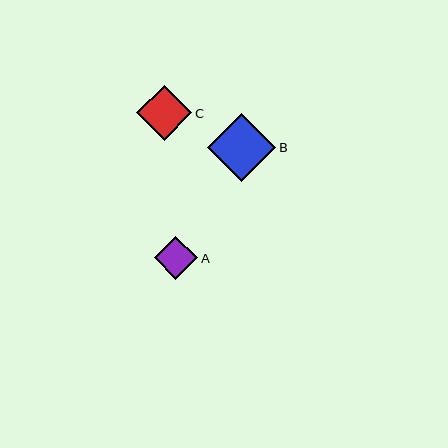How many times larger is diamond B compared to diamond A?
Diamond B is approximately 1.6 times the size of diamond A.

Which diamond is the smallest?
Diamond A is the smallest with a size of approximately 44 pixels.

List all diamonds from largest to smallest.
From largest to smallest: B, C, A.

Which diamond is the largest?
Diamond B is the largest with a size of approximately 68 pixels.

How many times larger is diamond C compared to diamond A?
Diamond C is approximately 1.3 times the size of diamond A.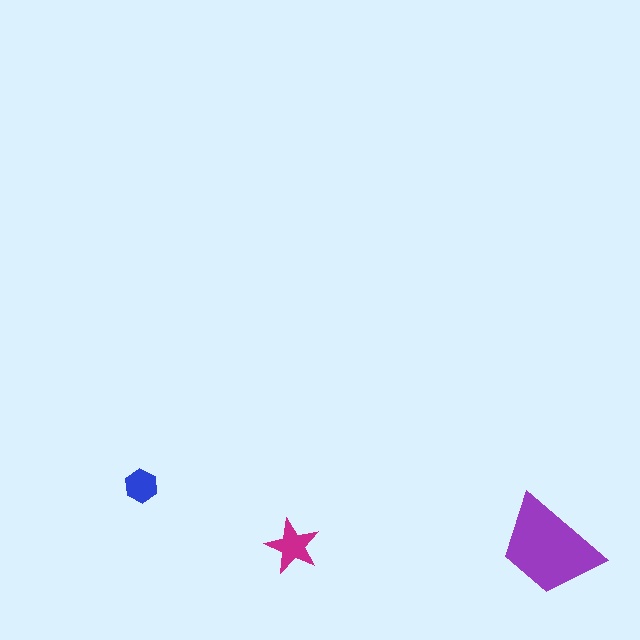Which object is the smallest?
The blue hexagon.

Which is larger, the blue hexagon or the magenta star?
The magenta star.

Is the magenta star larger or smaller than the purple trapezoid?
Smaller.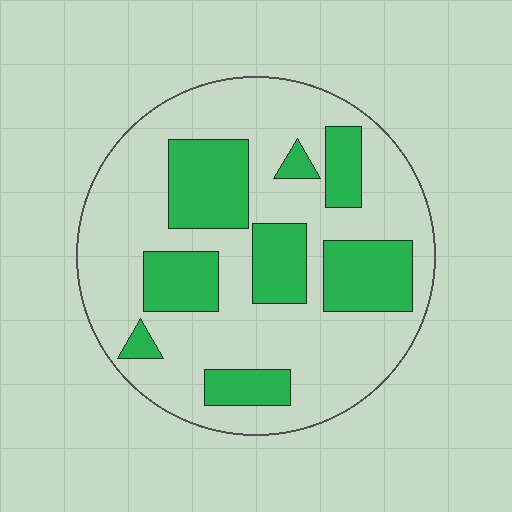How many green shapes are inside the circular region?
8.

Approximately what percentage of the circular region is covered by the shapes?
Approximately 30%.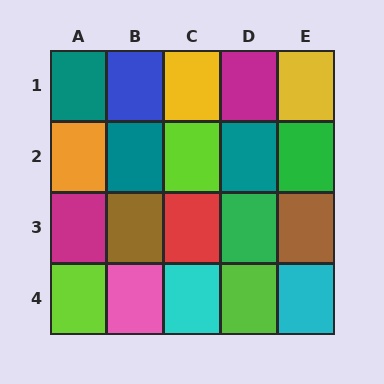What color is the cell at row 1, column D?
Magenta.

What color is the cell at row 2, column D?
Teal.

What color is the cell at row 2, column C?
Lime.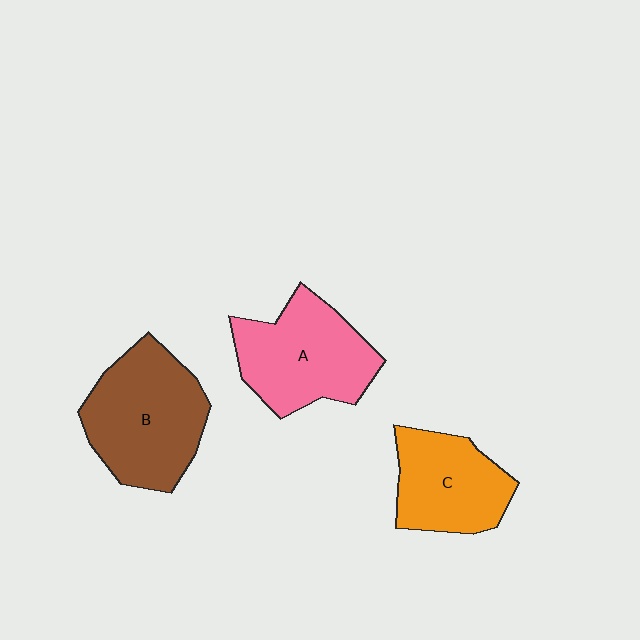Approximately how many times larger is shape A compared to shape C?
Approximately 1.2 times.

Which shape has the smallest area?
Shape C (orange).